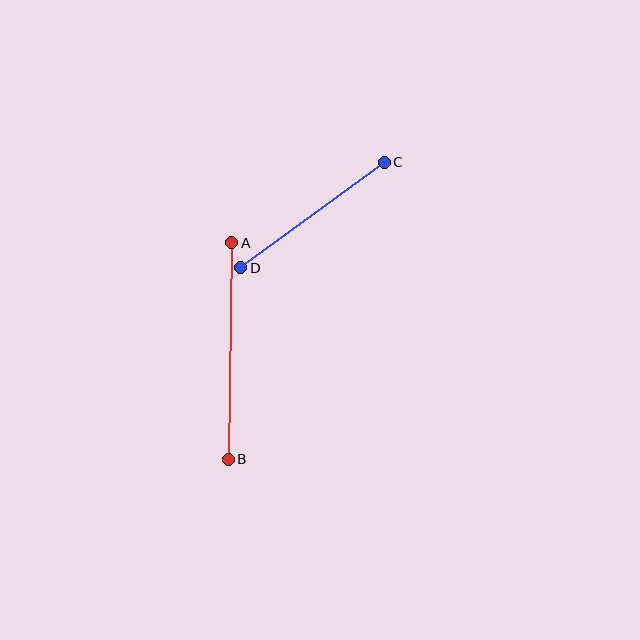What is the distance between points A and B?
The distance is approximately 216 pixels.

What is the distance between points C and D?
The distance is approximately 178 pixels.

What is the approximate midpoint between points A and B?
The midpoint is at approximately (230, 351) pixels.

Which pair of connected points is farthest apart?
Points A and B are farthest apart.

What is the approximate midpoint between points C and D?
The midpoint is at approximately (312, 215) pixels.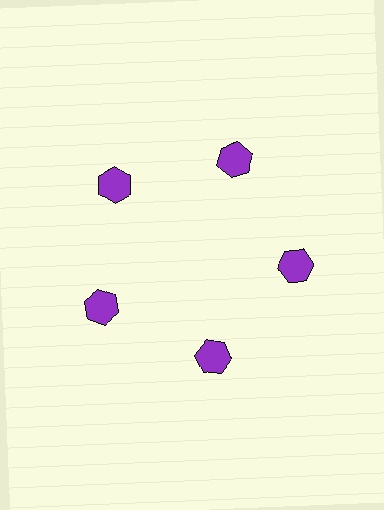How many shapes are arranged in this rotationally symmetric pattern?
There are 5 shapes, arranged in 5 groups of 1.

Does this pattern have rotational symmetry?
Yes, this pattern has 5-fold rotational symmetry. It looks the same after rotating 72 degrees around the center.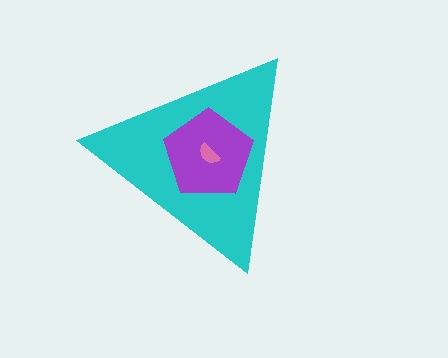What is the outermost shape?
The cyan triangle.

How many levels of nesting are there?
3.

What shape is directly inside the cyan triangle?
The purple pentagon.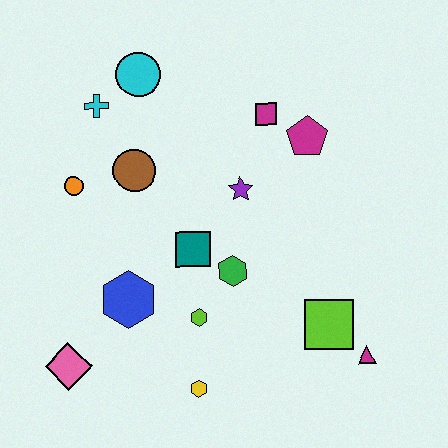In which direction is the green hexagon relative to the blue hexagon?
The green hexagon is to the right of the blue hexagon.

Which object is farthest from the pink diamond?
The magenta pentagon is farthest from the pink diamond.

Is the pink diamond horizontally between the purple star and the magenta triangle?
No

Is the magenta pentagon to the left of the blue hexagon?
No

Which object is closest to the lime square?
The magenta triangle is closest to the lime square.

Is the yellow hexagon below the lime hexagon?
Yes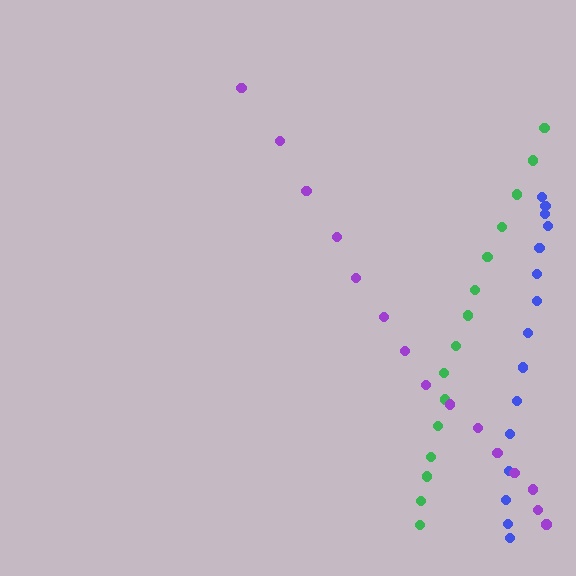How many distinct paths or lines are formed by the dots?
There are 3 distinct paths.